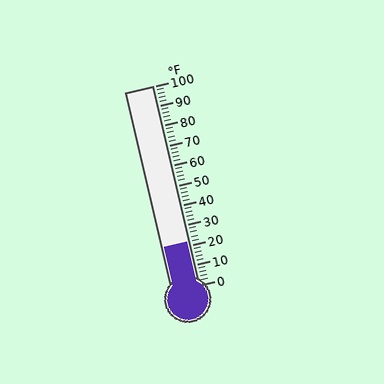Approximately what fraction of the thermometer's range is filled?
The thermometer is filled to approximately 20% of its range.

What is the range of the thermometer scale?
The thermometer scale ranges from 0°F to 100°F.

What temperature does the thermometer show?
The thermometer shows approximately 22°F.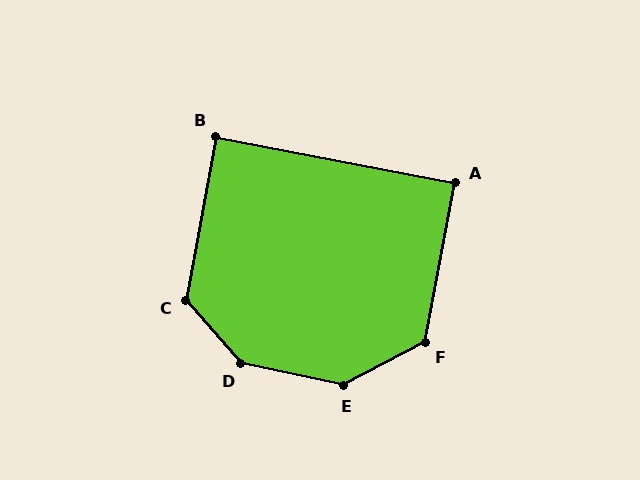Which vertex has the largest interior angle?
D, at approximately 143 degrees.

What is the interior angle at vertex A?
Approximately 90 degrees (approximately right).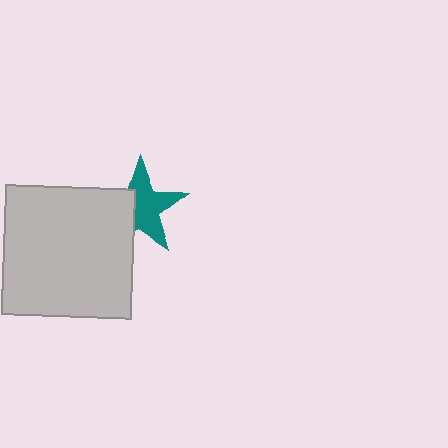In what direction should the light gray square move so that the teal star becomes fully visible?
The light gray square should move toward the lower-left. That is the shortest direction to clear the overlap and leave the teal star fully visible.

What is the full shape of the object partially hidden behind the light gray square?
The partially hidden object is a teal star.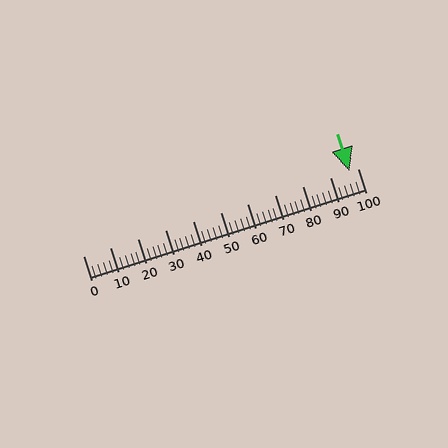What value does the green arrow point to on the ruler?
The green arrow points to approximately 97.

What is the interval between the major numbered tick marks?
The major tick marks are spaced 10 units apart.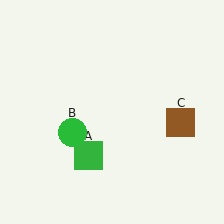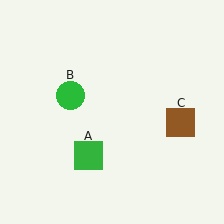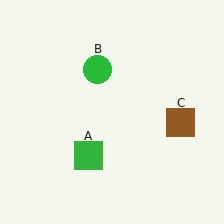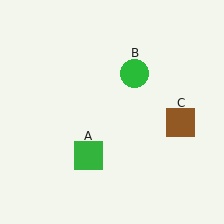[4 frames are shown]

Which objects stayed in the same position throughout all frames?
Green square (object A) and brown square (object C) remained stationary.